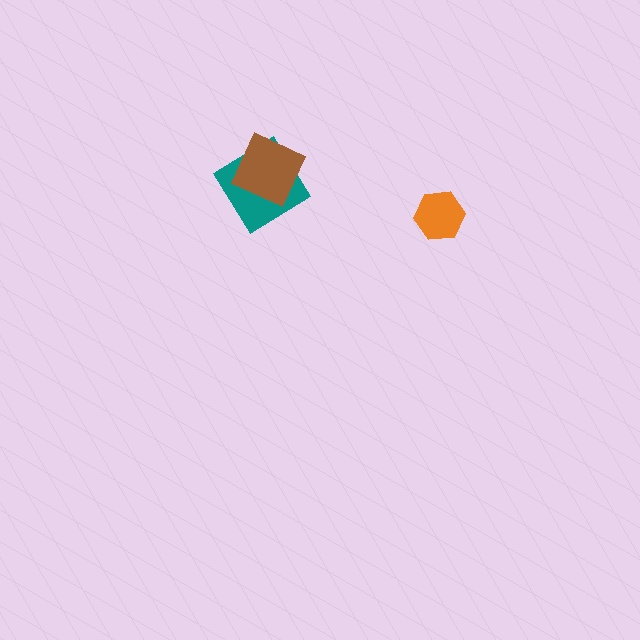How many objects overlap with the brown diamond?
1 object overlaps with the brown diamond.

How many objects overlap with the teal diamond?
1 object overlaps with the teal diamond.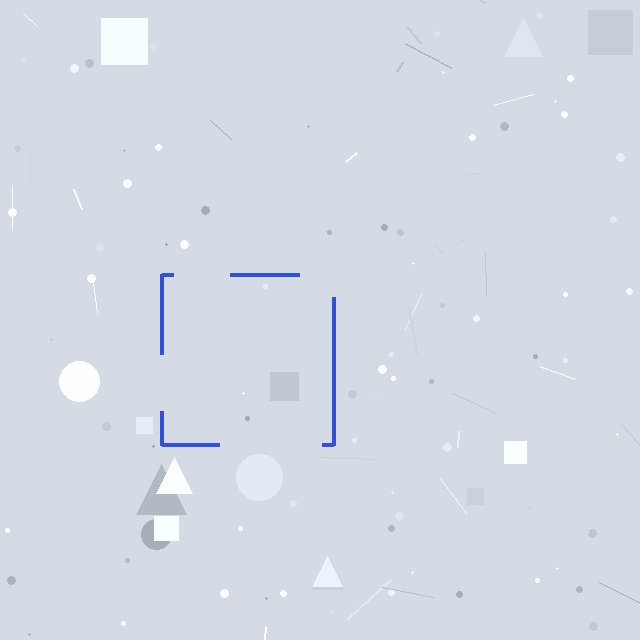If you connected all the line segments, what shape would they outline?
They would outline a square.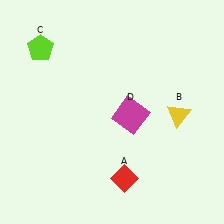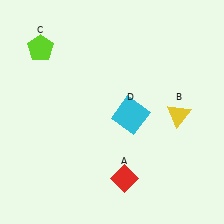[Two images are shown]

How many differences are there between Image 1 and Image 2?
There is 1 difference between the two images.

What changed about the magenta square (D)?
In Image 1, D is magenta. In Image 2, it changed to cyan.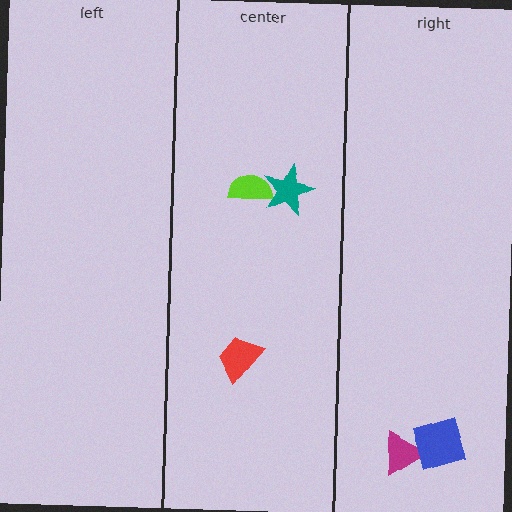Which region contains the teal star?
The center region.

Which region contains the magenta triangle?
The right region.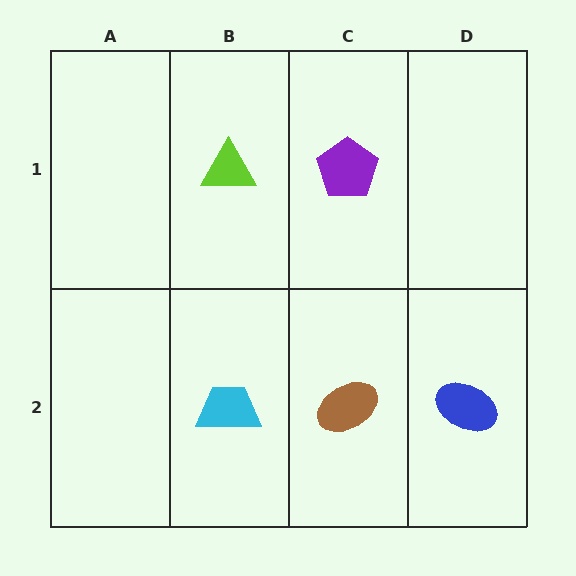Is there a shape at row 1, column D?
No, that cell is empty.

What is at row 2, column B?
A cyan trapezoid.